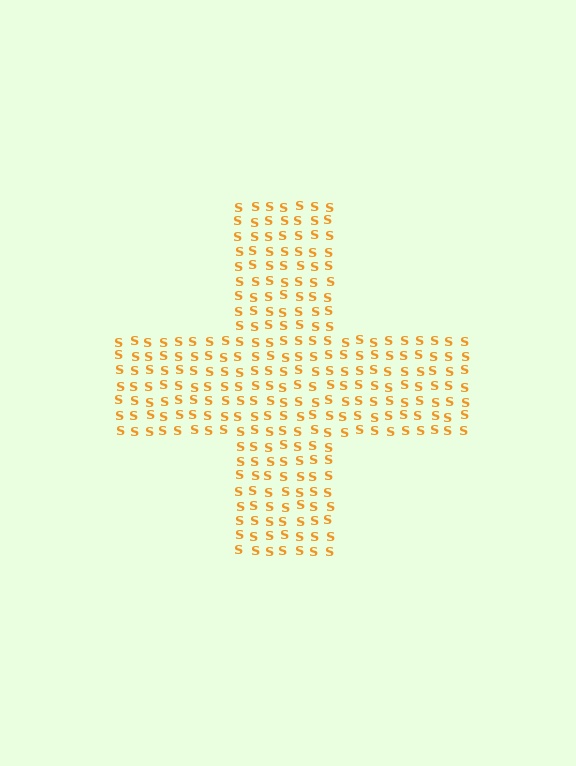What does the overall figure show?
The overall figure shows a cross.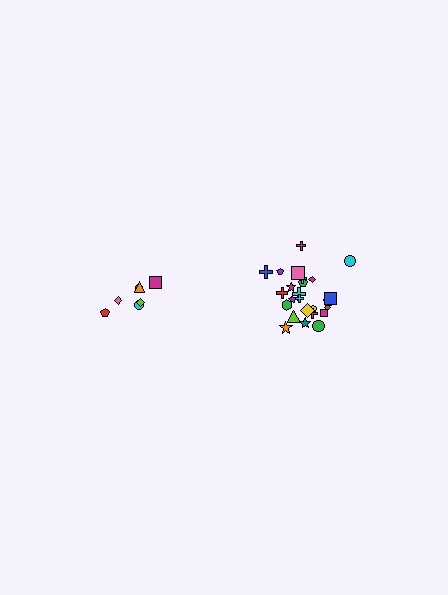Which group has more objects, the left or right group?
The right group.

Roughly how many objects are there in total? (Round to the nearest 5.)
Roughly 30 objects in total.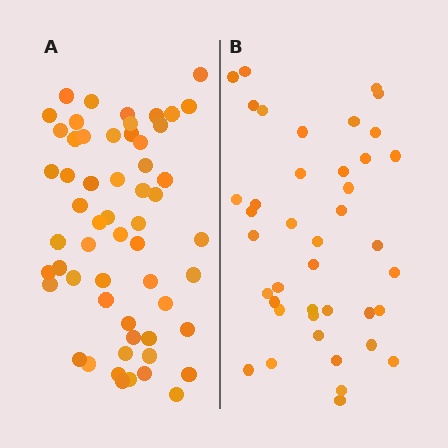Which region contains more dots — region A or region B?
Region A (the left region) has more dots.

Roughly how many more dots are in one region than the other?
Region A has approximately 15 more dots than region B.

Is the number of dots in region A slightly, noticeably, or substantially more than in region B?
Region A has noticeably more, but not dramatically so. The ratio is roughly 1.4 to 1.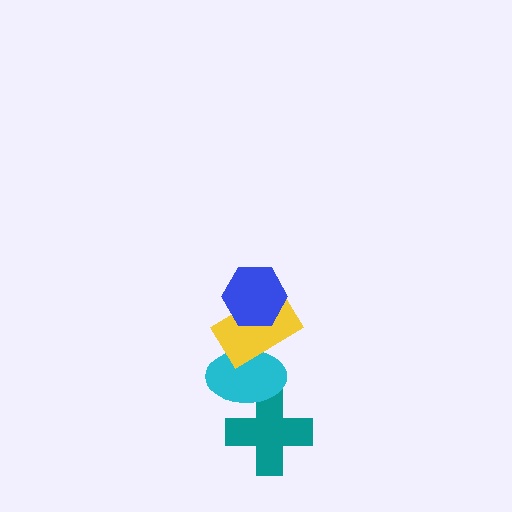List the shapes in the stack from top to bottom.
From top to bottom: the blue hexagon, the yellow rectangle, the cyan ellipse, the teal cross.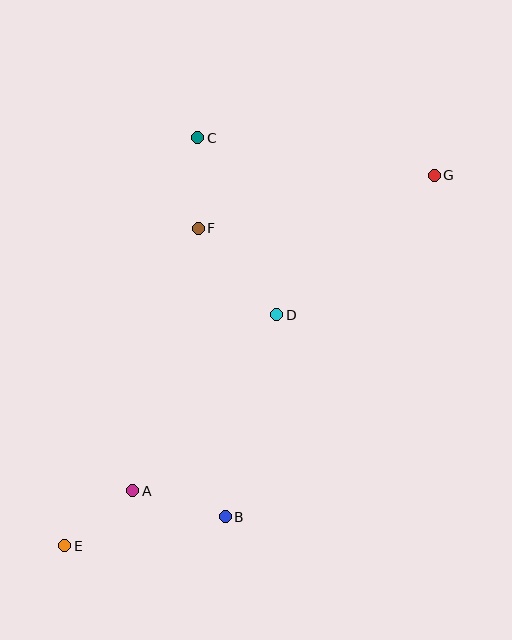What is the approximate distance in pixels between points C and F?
The distance between C and F is approximately 91 pixels.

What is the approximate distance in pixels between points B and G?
The distance between B and G is approximately 400 pixels.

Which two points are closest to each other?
Points A and E are closest to each other.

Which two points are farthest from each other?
Points E and G are farthest from each other.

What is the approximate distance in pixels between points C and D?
The distance between C and D is approximately 194 pixels.